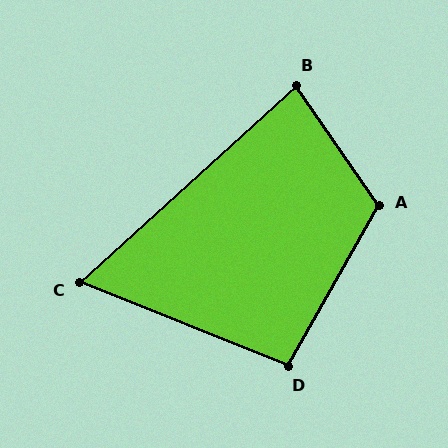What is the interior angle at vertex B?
Approximately 82 degrees (acute).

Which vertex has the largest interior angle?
A, at approximately 116 degrees.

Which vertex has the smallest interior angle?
C, at approximately 64 degrees.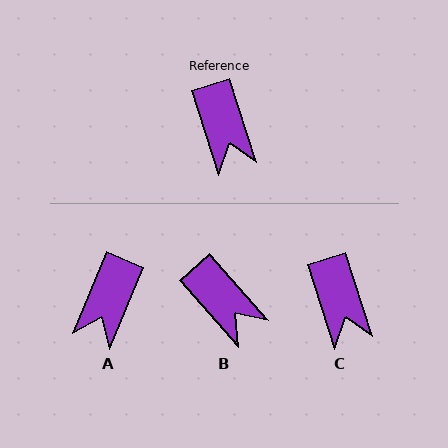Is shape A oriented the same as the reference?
No, it is off by about 40 degrees.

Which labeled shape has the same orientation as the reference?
C.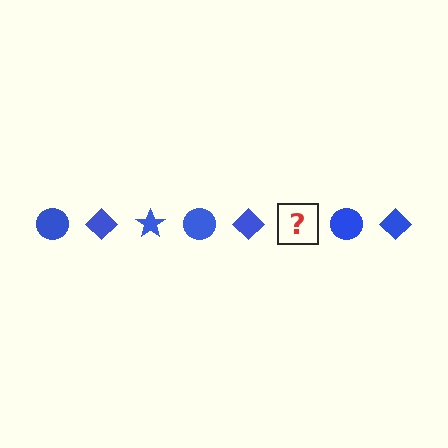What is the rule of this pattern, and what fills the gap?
The rule is that the pattern cycles through circle, diamond, star shapes in blue. The gap should be filled with a blue star.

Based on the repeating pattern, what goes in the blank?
The blank should be a blue star.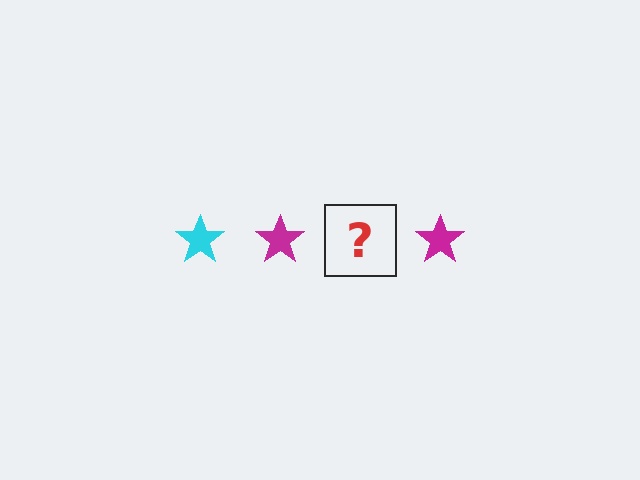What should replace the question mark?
The question mark should be replaced with a cyan star.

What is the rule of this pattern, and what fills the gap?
The rule is that the pattern cycles through cyan, magenta stars. The gap should be filled with a cyan star.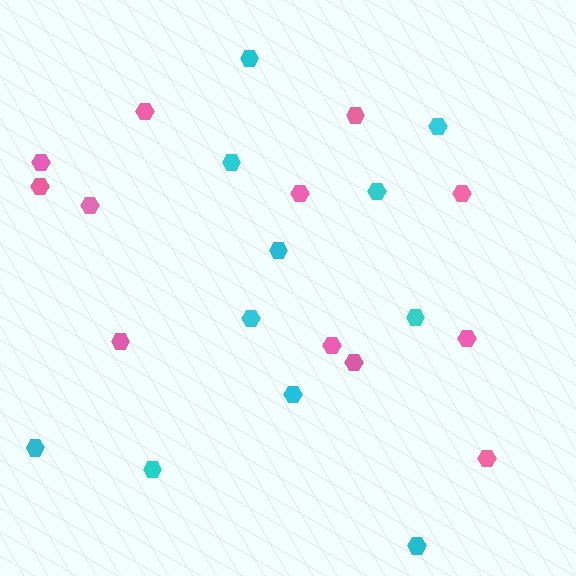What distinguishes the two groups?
There are 2 groups: one group of cyan hexagons (11) and one group of pink hexagons (12).